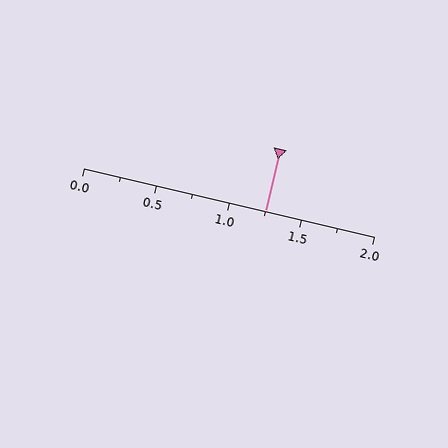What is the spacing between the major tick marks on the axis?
The major ticks are spaced 0.5 apart.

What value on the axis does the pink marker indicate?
The marker indicates approximately 1.25.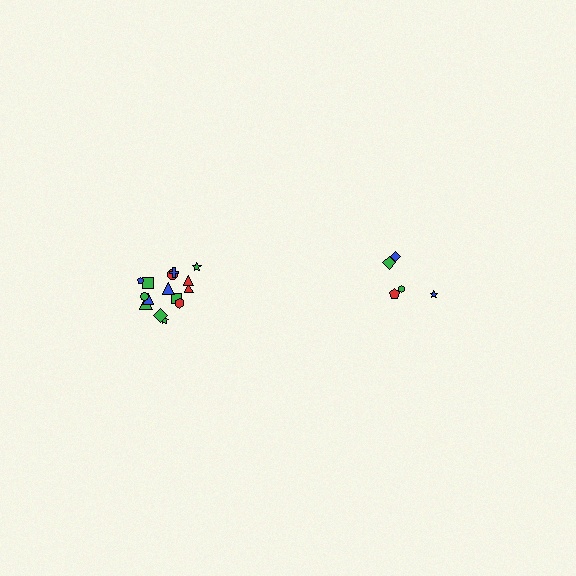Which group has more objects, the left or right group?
The left group.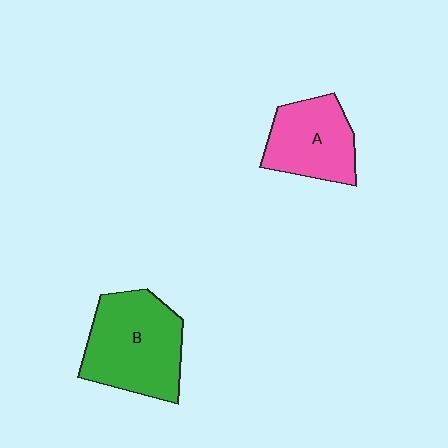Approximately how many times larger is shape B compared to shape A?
Approximately 1.4 times.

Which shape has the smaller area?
Shape A (pink).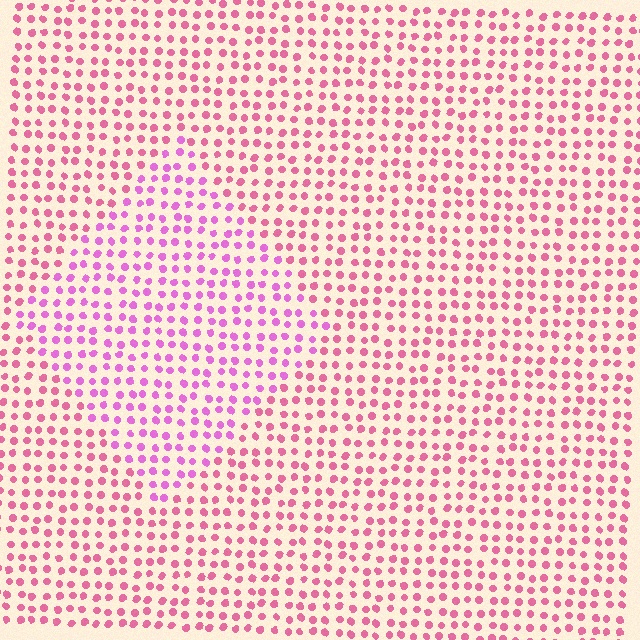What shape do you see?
I see a diamond.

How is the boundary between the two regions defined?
The boundary is defined purely by a slight shift in hue (about 30 degrees). Spacing, size, and orientation are identical on both sides.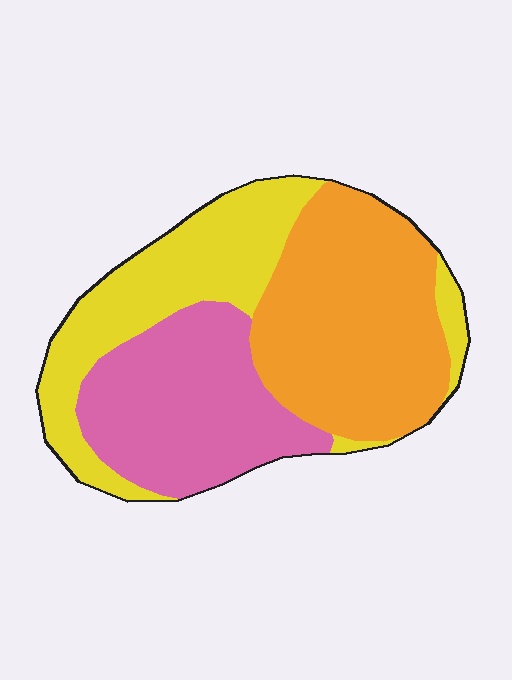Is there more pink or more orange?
Orange.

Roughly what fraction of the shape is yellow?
Yellow takes up between a quarter and a half of the shape.